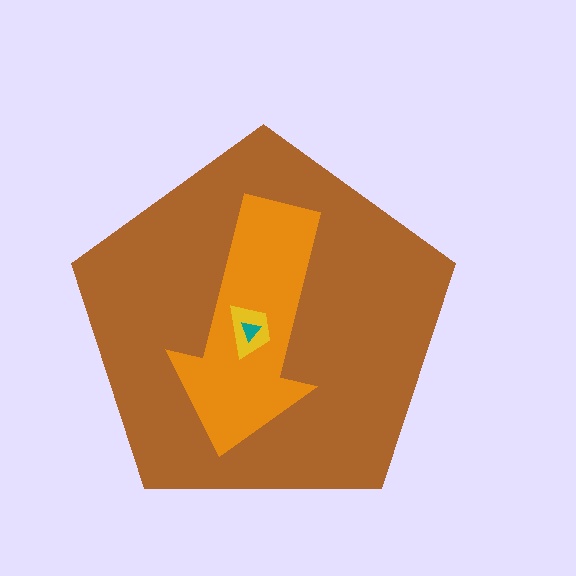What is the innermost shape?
The teal triangle.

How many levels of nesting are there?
4.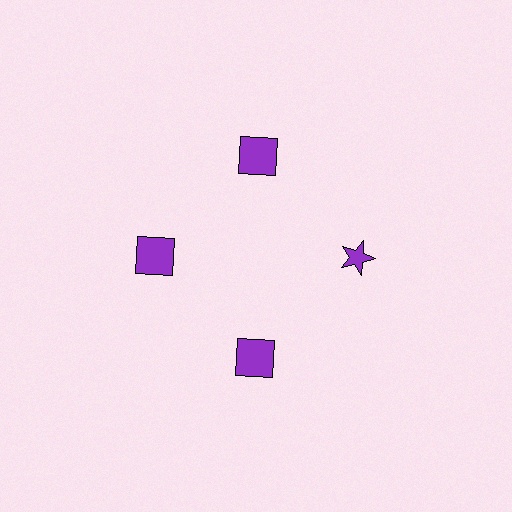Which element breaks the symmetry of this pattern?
The purple star at roughly the 3 o'clock position breaks the symmetry. All other shapes are purple squares.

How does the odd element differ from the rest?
It has a different shape: star instead of square.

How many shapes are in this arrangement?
There are 4 shapes arranged in a ring pattern.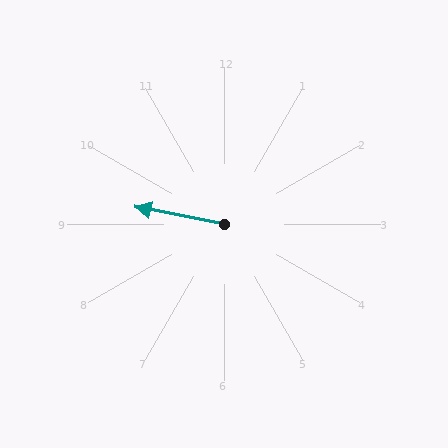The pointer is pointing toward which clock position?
Roughly 9 o'clock.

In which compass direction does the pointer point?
West.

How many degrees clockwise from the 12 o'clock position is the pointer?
Approximately 281 degrees.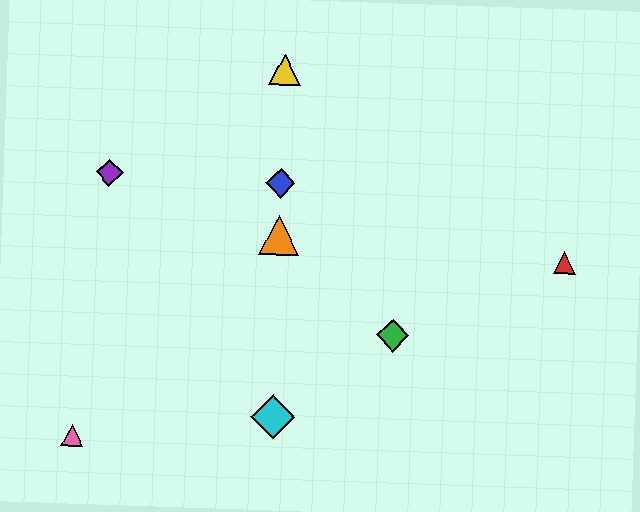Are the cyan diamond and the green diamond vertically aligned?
No, the cyan diamond is at x≈273 and the green diamond is at x≈393.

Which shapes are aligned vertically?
The blue diamond, the yellow triangle, the orange triangle, the cyan diamond are aligned vertically.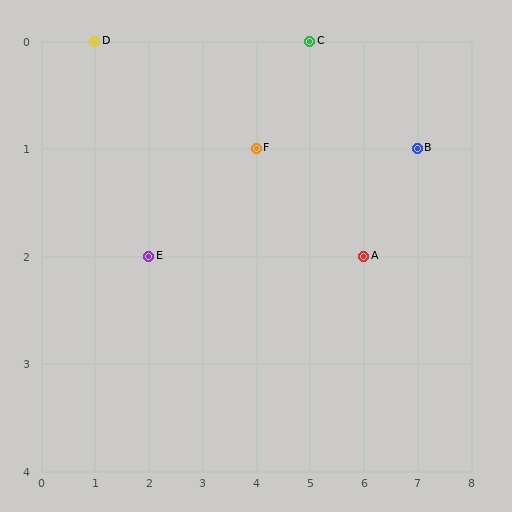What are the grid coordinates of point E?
Point E is at grid coordinates (2, 2).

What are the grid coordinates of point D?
Point D is at grid coordinates (1, 0).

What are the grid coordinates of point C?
Point C is at grid coordinates (5, 0).